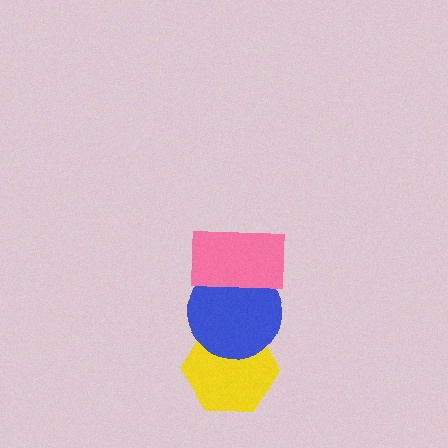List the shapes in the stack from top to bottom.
From top to bottom: the pink rectangle, the blue circle, the yellow hexagon.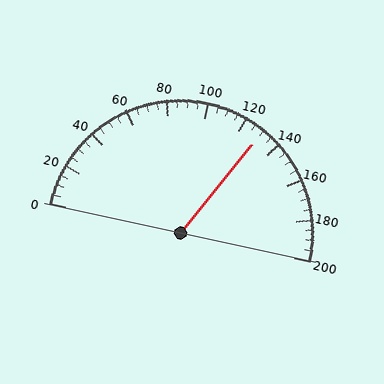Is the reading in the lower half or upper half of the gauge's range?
The reading is in the upper half of the range (0 to 200).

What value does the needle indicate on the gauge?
The needle indicates approximately 130.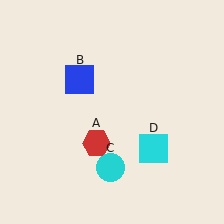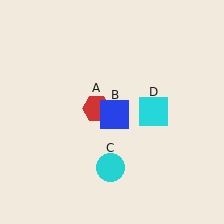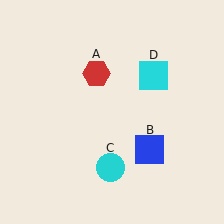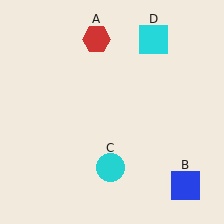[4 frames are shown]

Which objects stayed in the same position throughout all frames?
Cyan circle (object C) remained stationary.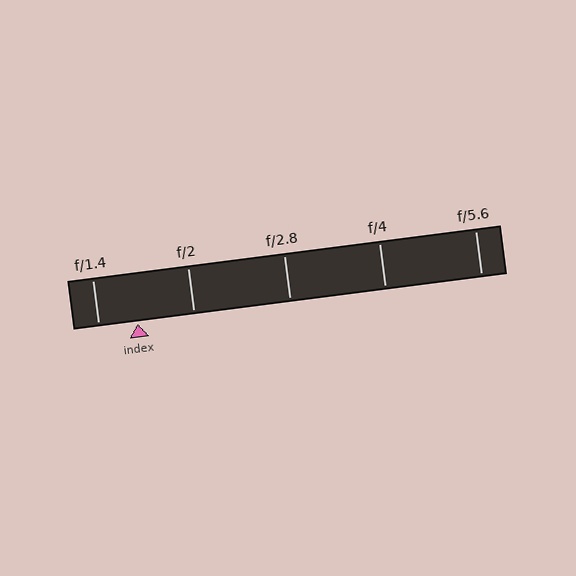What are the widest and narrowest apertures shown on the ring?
The widest aperture shown is f/1.4 and the narrowest is f/5.6.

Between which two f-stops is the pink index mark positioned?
The index mark is between f/1.4 and f/2.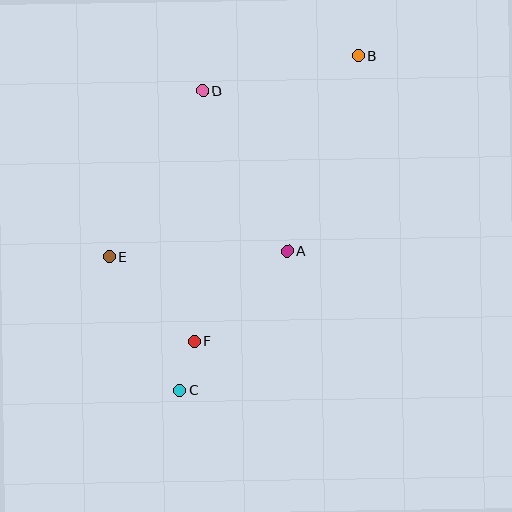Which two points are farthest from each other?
Points B and C are farthest from each other.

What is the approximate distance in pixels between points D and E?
The distance between D and E is approximately 191 pixels.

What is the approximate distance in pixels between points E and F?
The distance between E and F is approximately 120 pixels.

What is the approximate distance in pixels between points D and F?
The distance between D and F is approximately 251 pixels.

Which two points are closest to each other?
Points C and F are closest to each other.